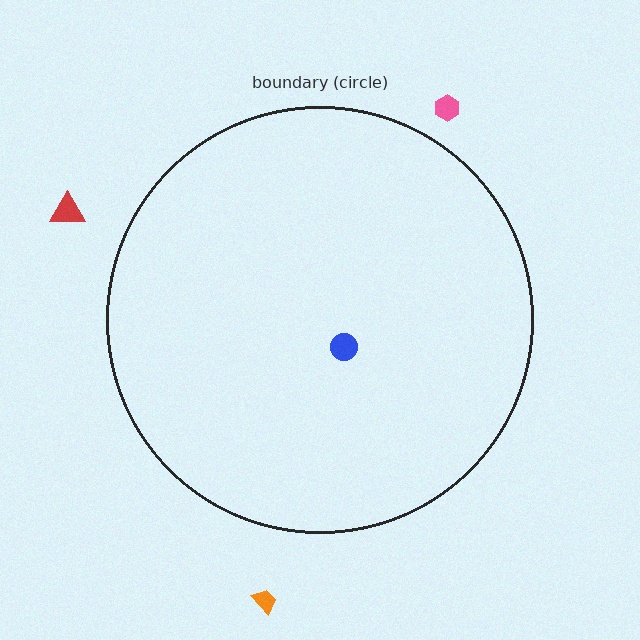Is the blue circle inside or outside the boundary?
Inside.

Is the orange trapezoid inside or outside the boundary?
Outside.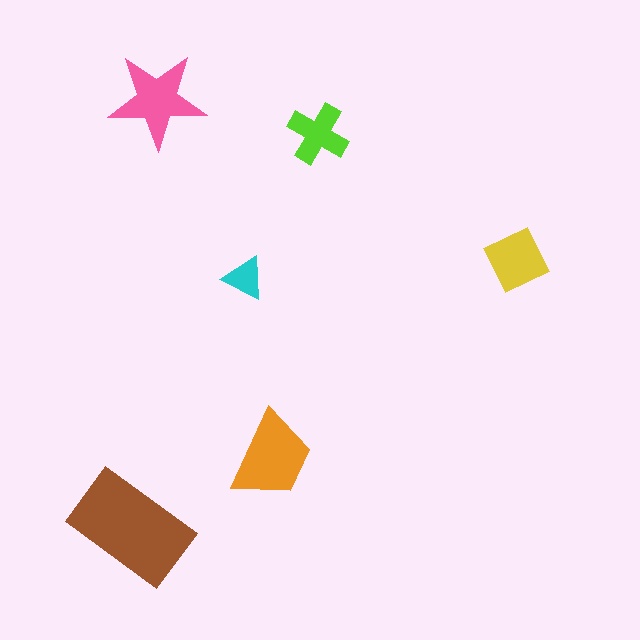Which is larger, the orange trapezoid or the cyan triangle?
The orange trapezoid.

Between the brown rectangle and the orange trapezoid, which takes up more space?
The brown rectangle.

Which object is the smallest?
The cyan triangle.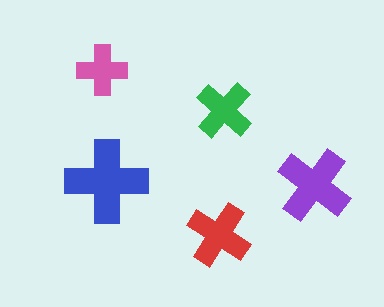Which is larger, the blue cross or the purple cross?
The blue one.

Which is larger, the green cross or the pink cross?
The green one.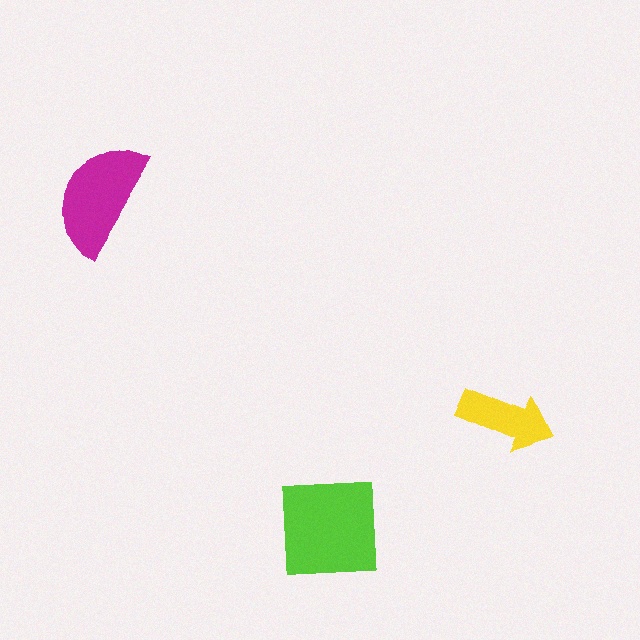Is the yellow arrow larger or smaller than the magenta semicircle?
Smaller.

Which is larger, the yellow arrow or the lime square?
The lime square.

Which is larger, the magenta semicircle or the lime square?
The lime square.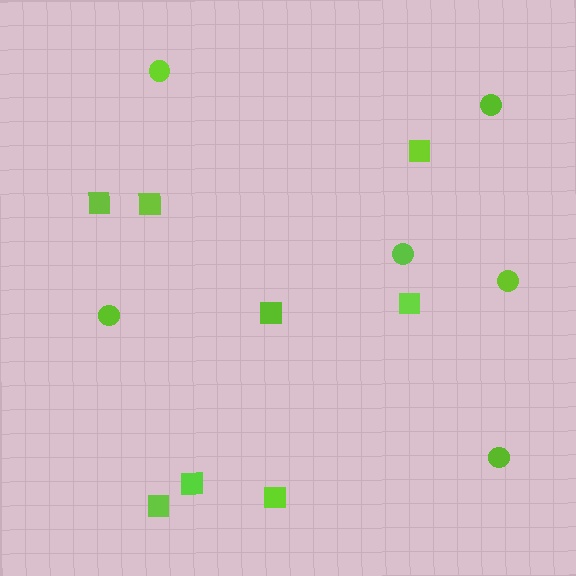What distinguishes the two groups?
There are 2 groups: one group of circles (6) and one group of squares (8).